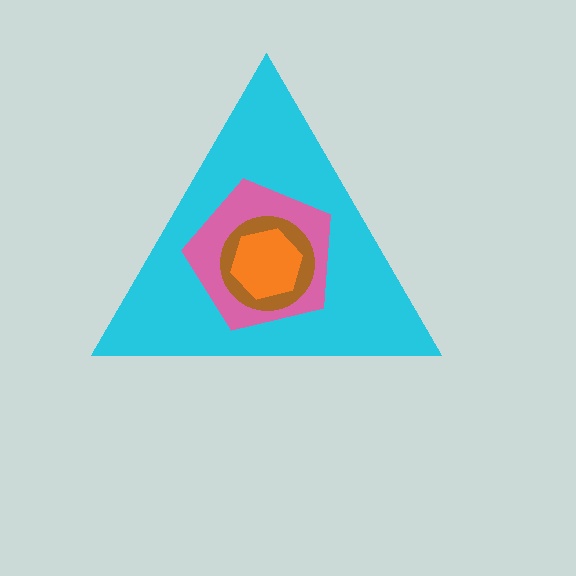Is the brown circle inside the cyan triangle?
Yes.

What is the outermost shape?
The cyan triangle.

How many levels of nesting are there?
4.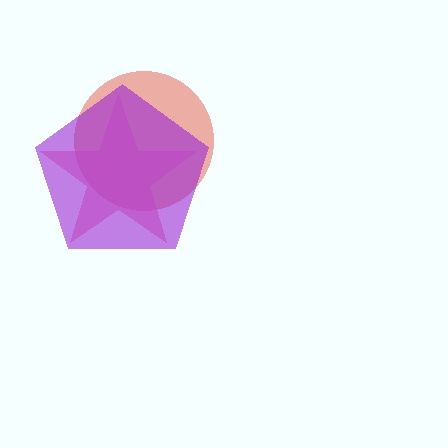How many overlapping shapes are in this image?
There are 3 overlapping shapes in the image.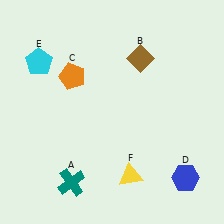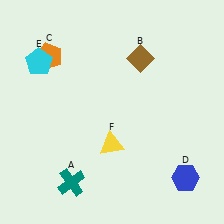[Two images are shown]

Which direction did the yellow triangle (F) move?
The yellow triangle (F) moved up.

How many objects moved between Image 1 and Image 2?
2 objects moved between the two images.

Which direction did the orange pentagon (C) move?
The orange pentagon (C) moved left.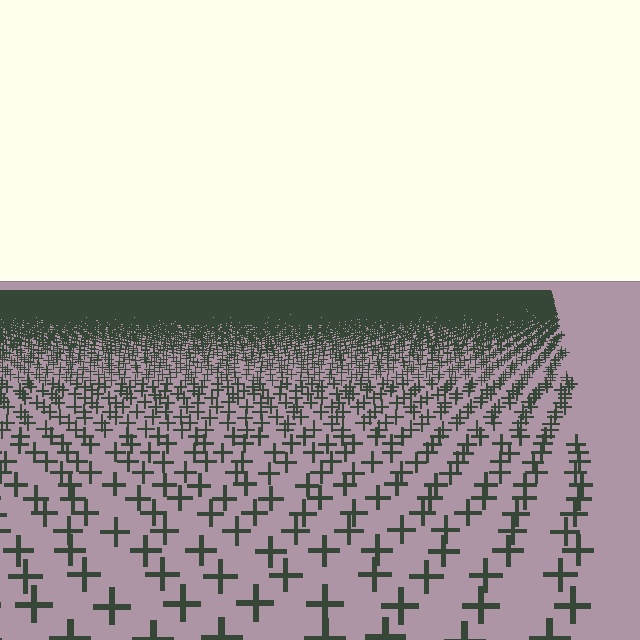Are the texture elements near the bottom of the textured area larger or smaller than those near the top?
Larger. Near the bottom, elements are closer to the viewer and appear at a bigger on-screen size.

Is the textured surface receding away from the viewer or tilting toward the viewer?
The surface is receding away from the viewer. Texture elements get smaller and denser toward the top.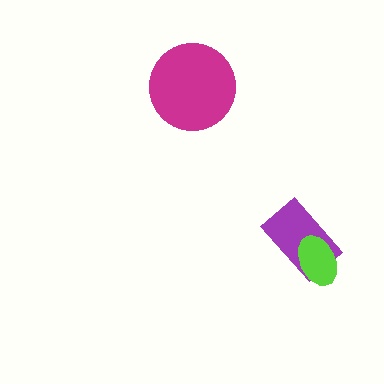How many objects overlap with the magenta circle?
0 objects overlap with the magenta circle.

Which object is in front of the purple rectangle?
The lime ellipse is in front of the purple rectangle.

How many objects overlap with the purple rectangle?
1 object overlaps with the purple rectangle.